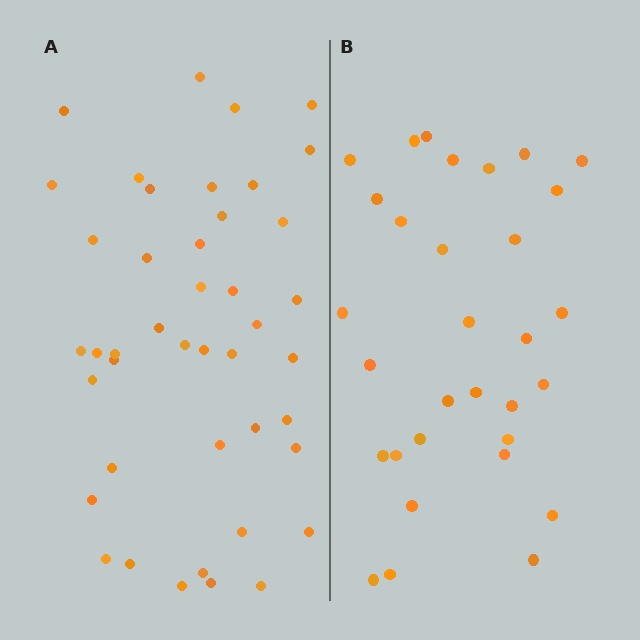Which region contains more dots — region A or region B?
Region A (the left region) has more dots.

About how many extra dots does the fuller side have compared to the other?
Region A has roughly 12 or so more dots than region B.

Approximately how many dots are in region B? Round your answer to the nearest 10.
About 30 dots. (The exact count is 31, which rounds to 30.)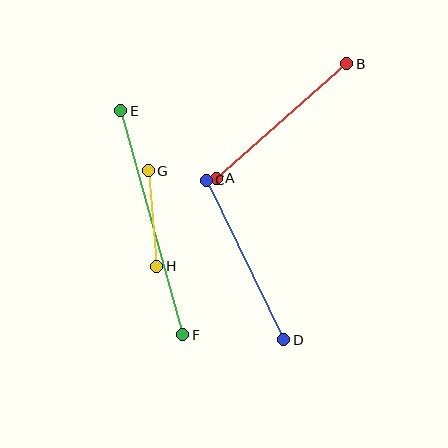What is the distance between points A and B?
The distance is approximately 174 pixels.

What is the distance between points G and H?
The distance is approximately 96 pixels.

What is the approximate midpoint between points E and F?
The midpoint is at approximately (152, 223) pixels.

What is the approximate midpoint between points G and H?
The midpoint is at approximately (152, 218) pixels.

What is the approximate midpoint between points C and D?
The midpoint is at approximately (245, 260) pixels.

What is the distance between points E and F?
The distance is approximately 232 pixels.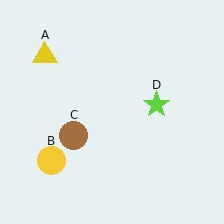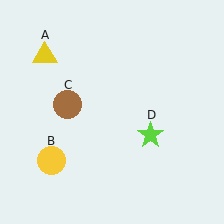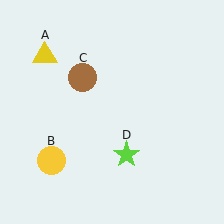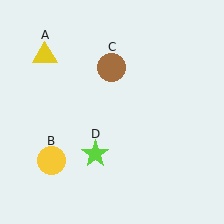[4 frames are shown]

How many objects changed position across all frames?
2 objects changed position: brown circle (object C), lime star (object D).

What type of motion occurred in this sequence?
The brown circle (object C), lime star (object D) rotated clockwise around the center of the scene.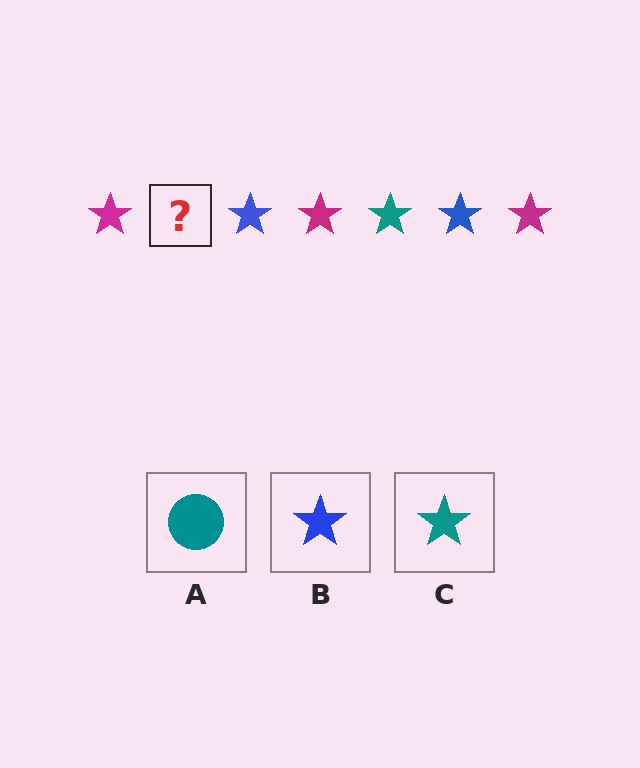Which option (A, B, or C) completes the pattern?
C.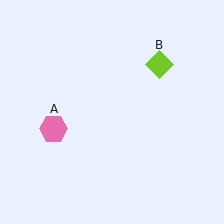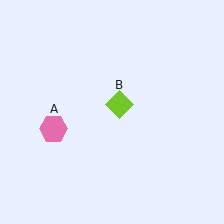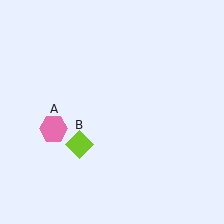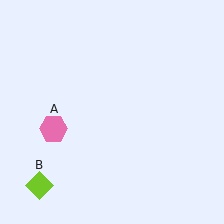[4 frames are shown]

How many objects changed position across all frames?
1 object changed position: lime diamond (object B).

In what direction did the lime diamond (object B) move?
The lime diamond (object B) moved down and to the left.